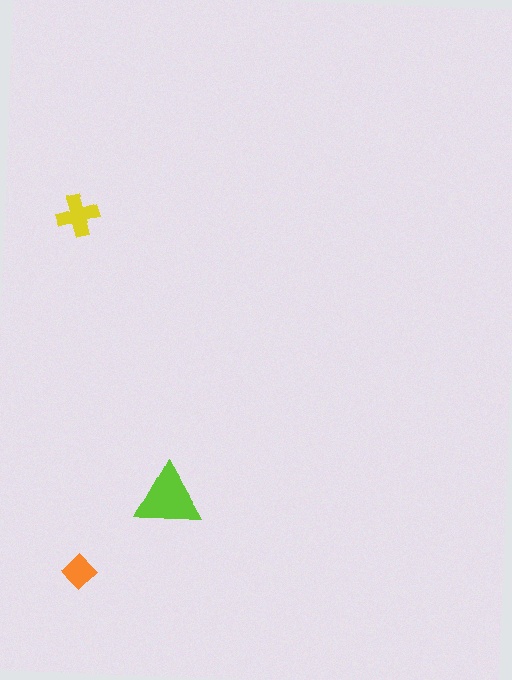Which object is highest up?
The yellow cross is topmost.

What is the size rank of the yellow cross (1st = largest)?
2nd.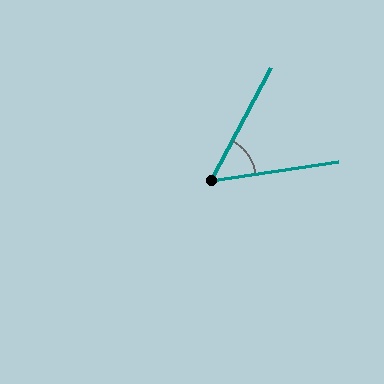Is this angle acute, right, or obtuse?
It is acute.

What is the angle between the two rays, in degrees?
Approximately 53 degrees.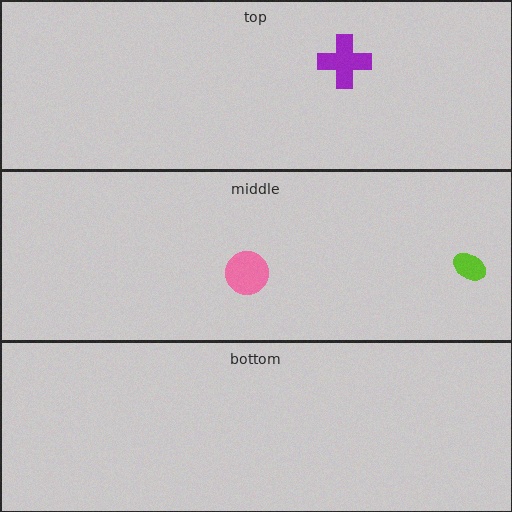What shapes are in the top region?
The purple cross.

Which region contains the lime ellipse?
The middle region.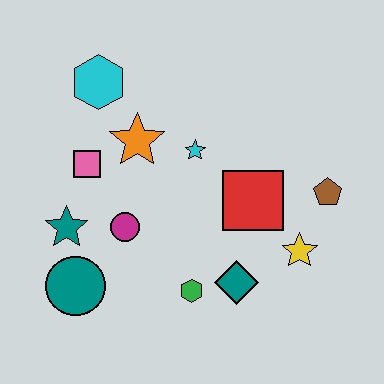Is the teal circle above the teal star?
No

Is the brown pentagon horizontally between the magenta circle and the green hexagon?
No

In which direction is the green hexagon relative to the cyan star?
The green hexagon is below the cyan star.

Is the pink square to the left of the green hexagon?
Yes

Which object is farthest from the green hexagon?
The cyan hexagon is farthest from the green hexagon.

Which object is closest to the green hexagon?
The teal diamond is closest to the green hexagon.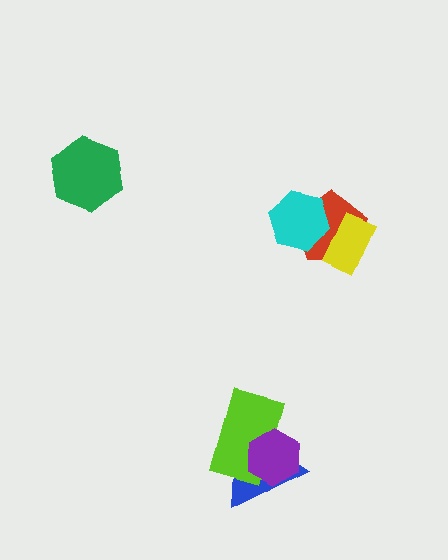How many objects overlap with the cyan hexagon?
1 object overlaps with the cyan hexagon.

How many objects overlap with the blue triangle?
2 objects overlap with the blue triangle.